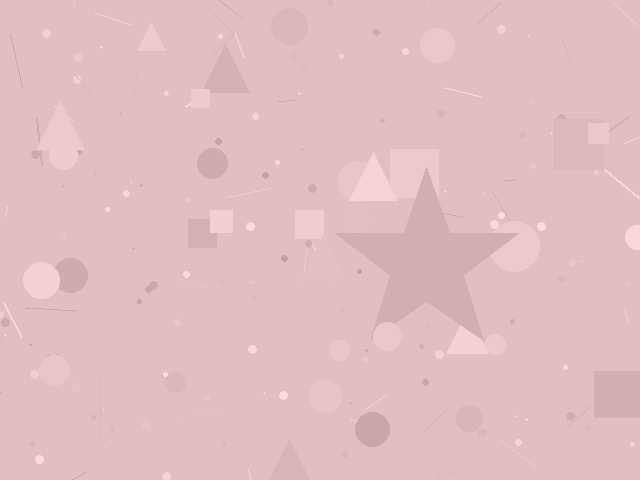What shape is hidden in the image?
A star is hidden in the image.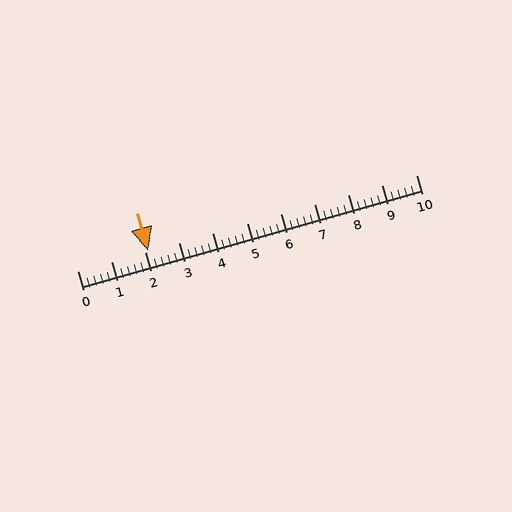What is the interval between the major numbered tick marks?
The major tick marks are spaced 1 units apart.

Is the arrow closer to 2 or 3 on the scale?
The arrow is closer to 2.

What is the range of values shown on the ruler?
The ruler shows values from 0 to 10.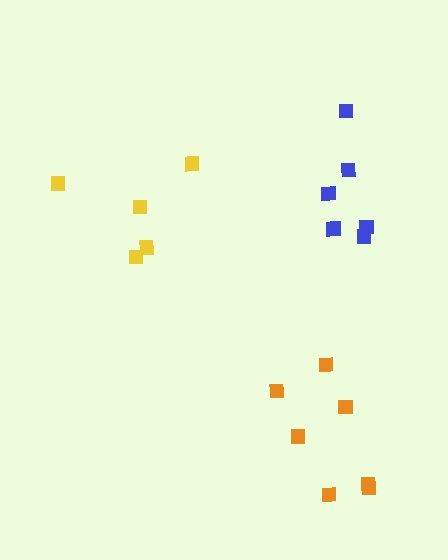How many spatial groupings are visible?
There are 3 spatial groupings.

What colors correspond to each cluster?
The clusters are colored: blue, yellow, orange.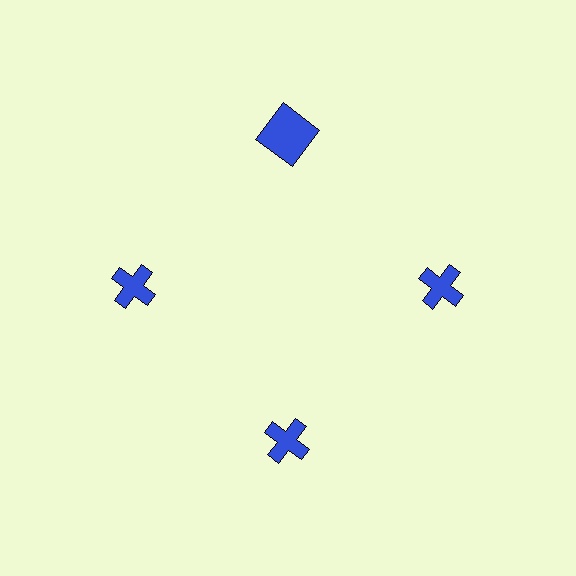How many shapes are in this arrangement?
There are 4 shapes arranged in a ring pattern.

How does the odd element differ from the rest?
It has a different shape: square instead of cross.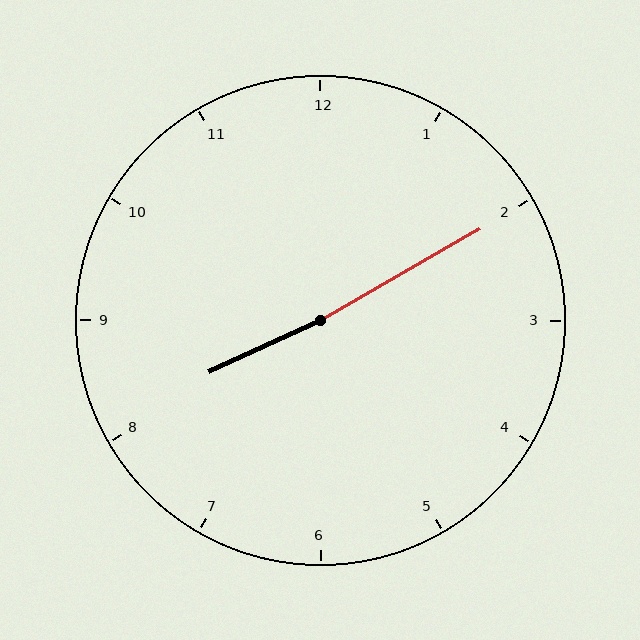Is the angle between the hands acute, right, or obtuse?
It is obtuse.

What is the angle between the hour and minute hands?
Approximately 175 degrees.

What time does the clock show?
8:10.